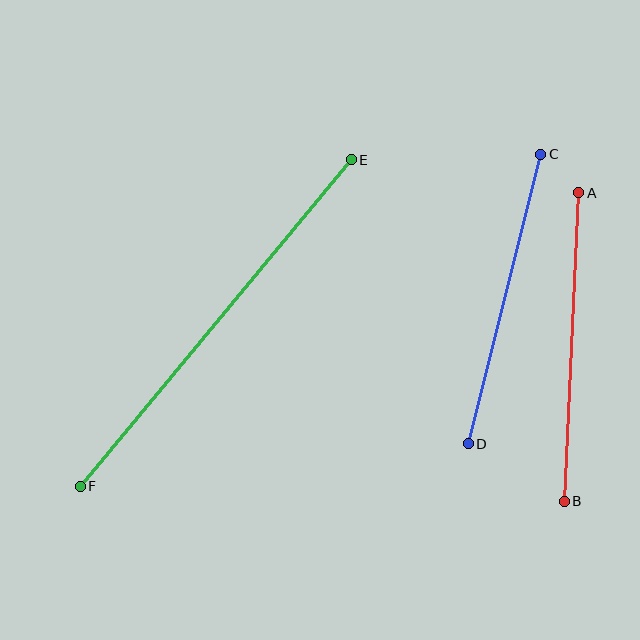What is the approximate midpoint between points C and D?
The midpoint is at approximately (505, 299) pixels.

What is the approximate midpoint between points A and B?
The midpoint is at approximately (571, 347) pixels.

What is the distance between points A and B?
The distance is approximately 309 pixels.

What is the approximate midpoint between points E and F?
The midpoint is at approximately (216, 323) pixels.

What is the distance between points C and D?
The distance is approximately 299 pixels.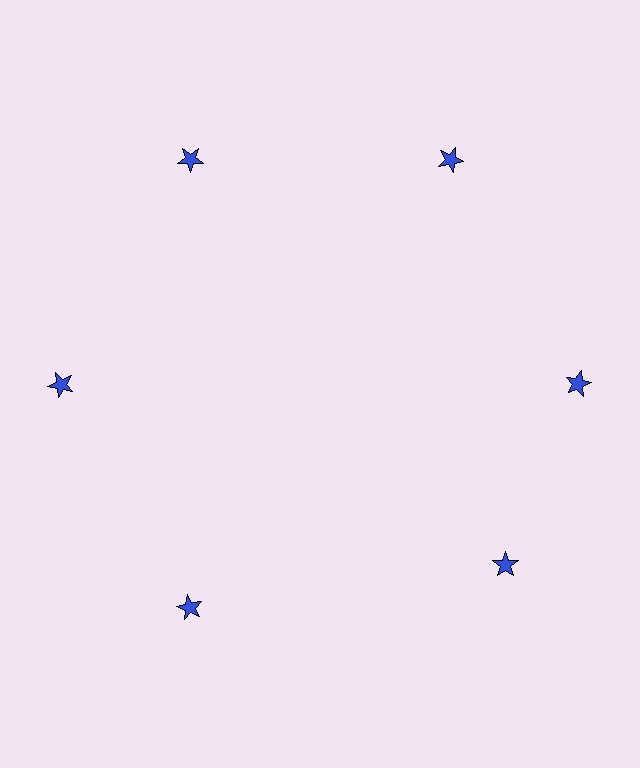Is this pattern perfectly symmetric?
No. The 6 blue stars are arranged in a ring, but one element near the 5 o'clock position is rotated out of alignment along the ring, breaking the 6-fold rotational symmetry.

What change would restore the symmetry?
The symmetry would be restored by rotating it back into even spacing with its neighbors so that all 6 stars sit at equal angles and equal distance from the center.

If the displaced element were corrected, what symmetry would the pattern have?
It would have 6-fold rotational symmetry — the pattern would map onto itself every 60 degrees.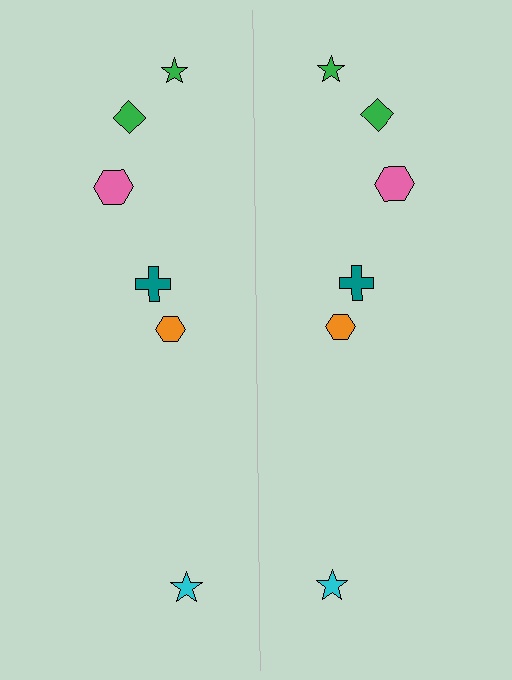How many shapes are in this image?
There are 12 shapes in this image.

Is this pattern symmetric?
Yes, this pattern has bilateral (reflection) symmetry.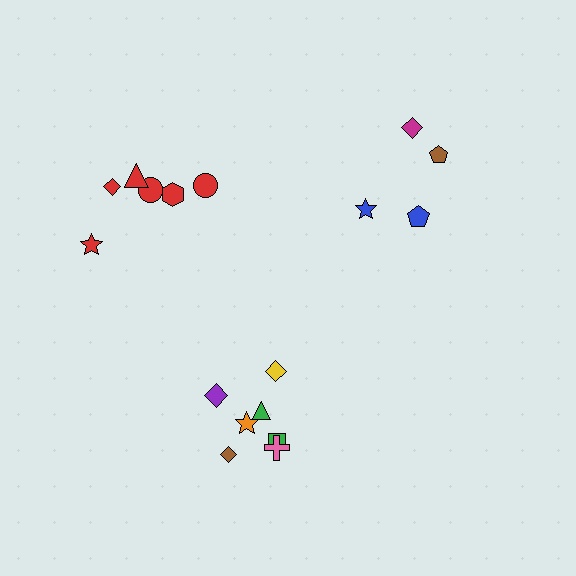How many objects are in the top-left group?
There are 6 objects.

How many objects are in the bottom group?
There are 7 objects.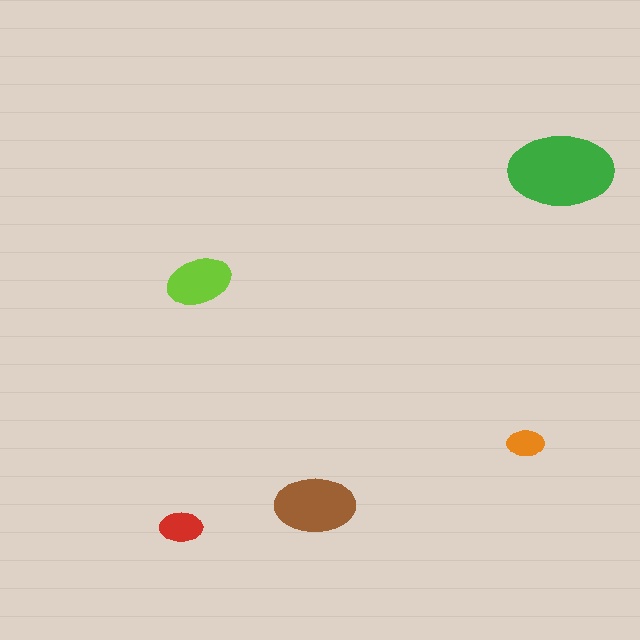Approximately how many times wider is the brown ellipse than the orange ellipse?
About 2 times wider.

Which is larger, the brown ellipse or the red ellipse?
The brown one.